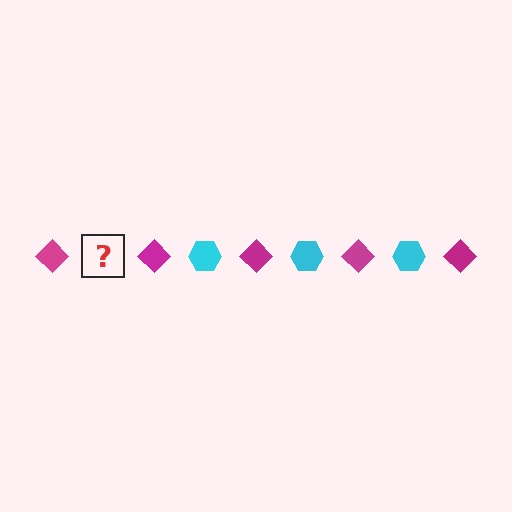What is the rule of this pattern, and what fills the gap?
The rule is that the pattern alternates between magenta diamond and cyan hexagon. The gap should be filled with a cyan hexagon.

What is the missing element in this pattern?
The missing element is a cyan hexagon.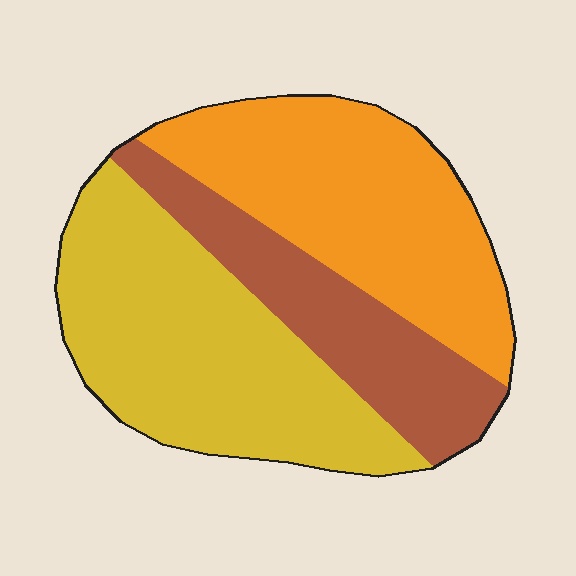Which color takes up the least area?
Brown, at roughly 25%.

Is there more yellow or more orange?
Yellow.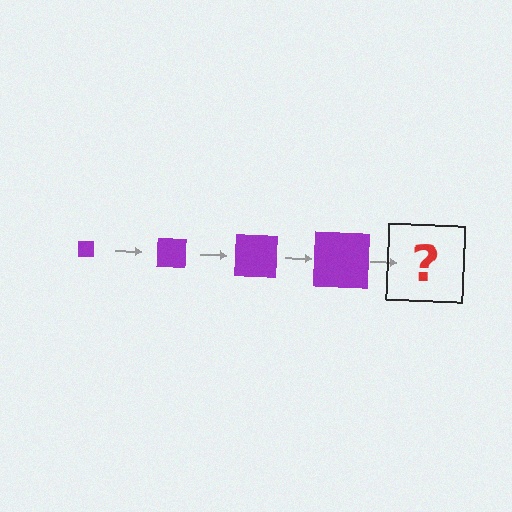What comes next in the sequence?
The next element should be a purple square, larger than the previous one.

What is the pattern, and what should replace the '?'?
The pattern is that the square gets progressively larger each step. The '?' should be a purple square, larger than the previous one.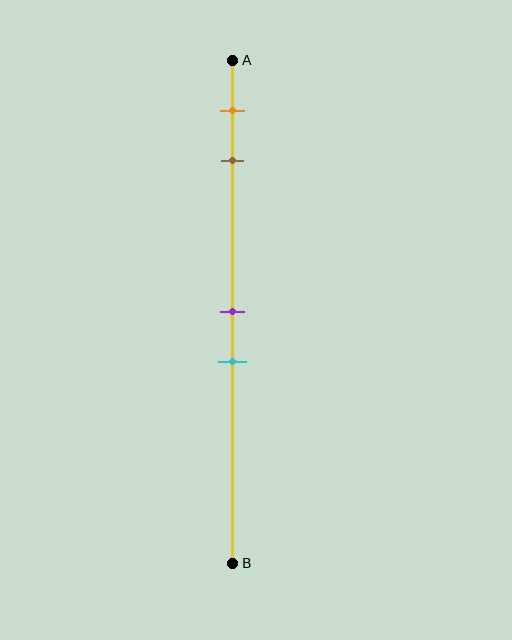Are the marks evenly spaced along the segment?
No, the marks are not evenly spaced.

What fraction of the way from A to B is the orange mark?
The orange mark is approximately 10% (0.1) of the way from A to B.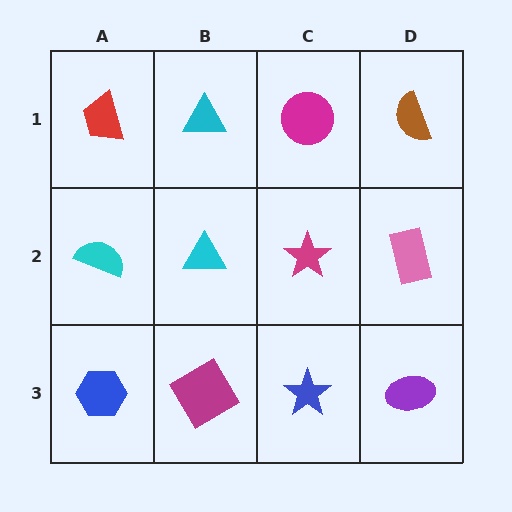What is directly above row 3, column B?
A cyan triangle.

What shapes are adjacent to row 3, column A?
A cyan semicircle (row 2, column A), a magenta diamond (row 3, column B).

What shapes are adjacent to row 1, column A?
A cyan semicircle (row 2, column A), a cyan triangle (row 1, column B).